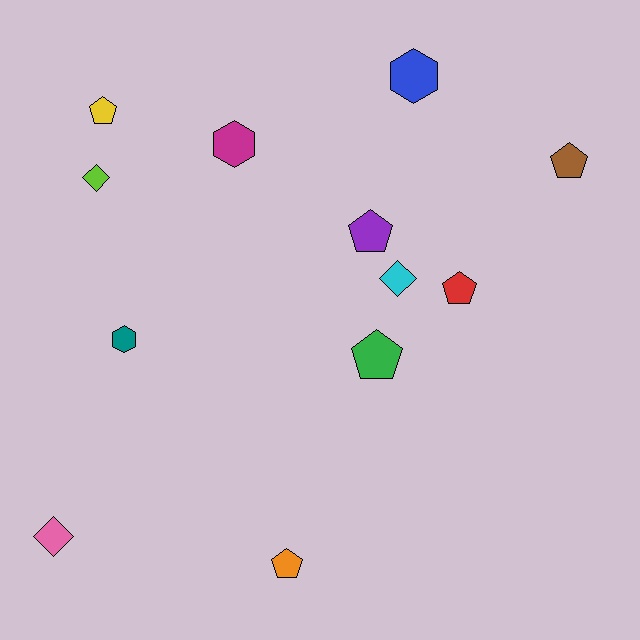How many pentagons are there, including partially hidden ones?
There are 6 pentagons.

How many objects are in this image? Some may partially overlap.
There are 12 objects.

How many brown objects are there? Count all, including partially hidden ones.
There is 1 brown object.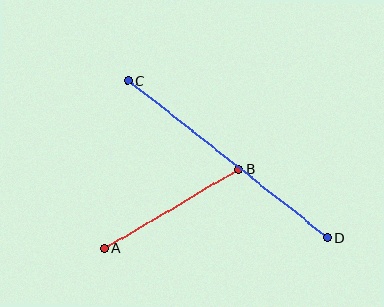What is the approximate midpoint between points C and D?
The midpoint is at approximately (228, 159) pixels.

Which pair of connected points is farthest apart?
Points C and D are farthest apart.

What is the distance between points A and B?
The distance is approximately 156 pixels.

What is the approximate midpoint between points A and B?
The midpoint is at approximately (171, 209) pixels.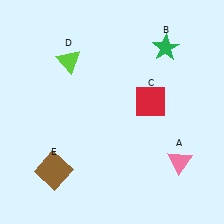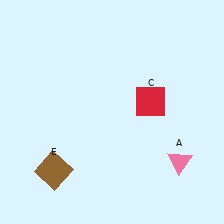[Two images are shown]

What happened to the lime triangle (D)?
The lime triangle (D) was removed in Image 2. It was in the top-left area of Image 1.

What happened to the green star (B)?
The green star (B) was removed in Image 2. It was in the top-right area of Image 1.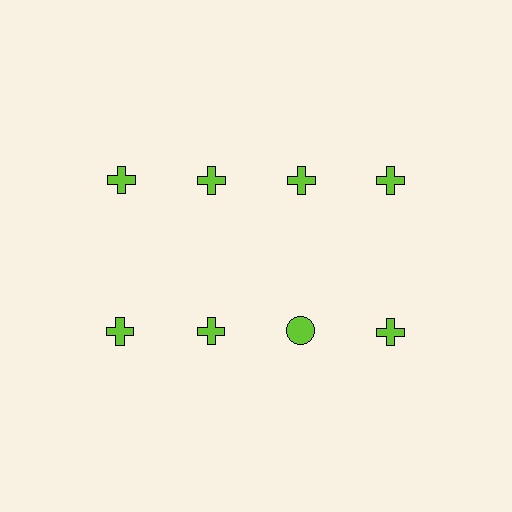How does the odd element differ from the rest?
It has a different shape: circle instead of cross.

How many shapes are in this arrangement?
There are 8 shapes arranged in a grid pattern.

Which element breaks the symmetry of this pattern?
The lime circle in the second row, center column breaks the symmetry. All other shapes are lime crosses.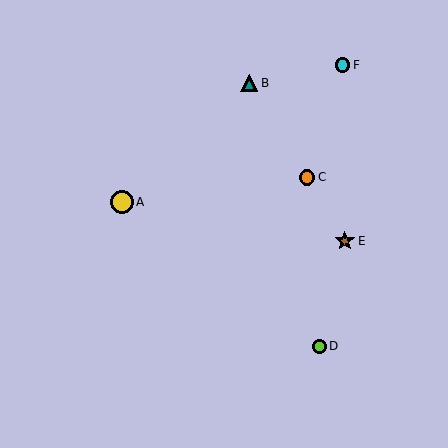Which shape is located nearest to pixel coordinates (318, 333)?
The lime circle (labeled D) at (319, 346) is nearest to that location.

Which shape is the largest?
The yellow circle (labeled A) is the largest.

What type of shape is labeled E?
Shape E is a brown star.